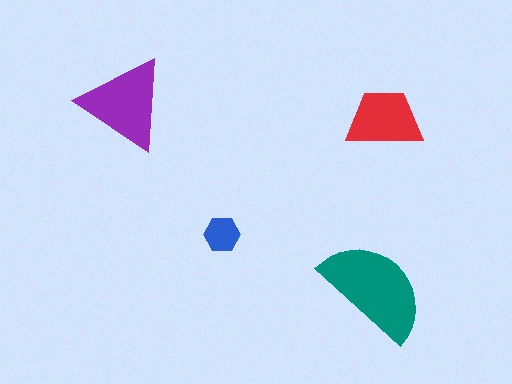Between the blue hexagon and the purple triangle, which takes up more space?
The purple triangle.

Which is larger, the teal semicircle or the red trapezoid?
The teal semicircle.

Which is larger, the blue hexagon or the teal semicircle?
The teal semicircle.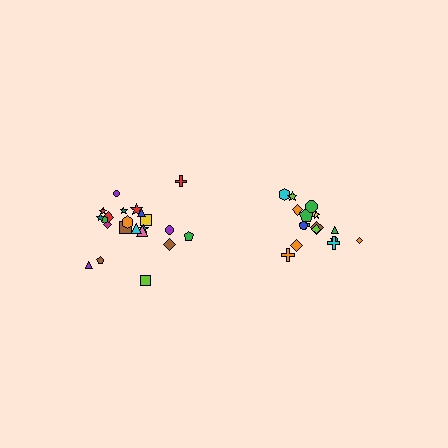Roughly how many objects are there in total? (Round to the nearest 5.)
Roughly 40 objects in total.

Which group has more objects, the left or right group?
The left group.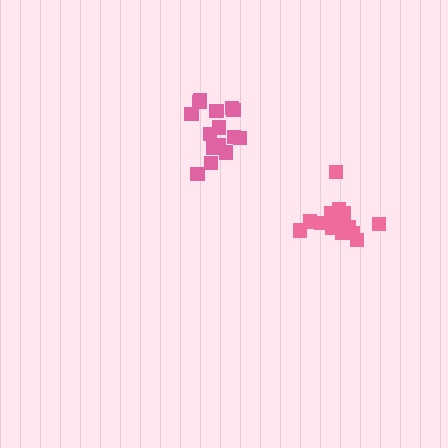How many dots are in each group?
Group 1: 14 dots, Group 2: 16 dots (30 total).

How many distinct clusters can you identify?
There are 2 distinct clusters.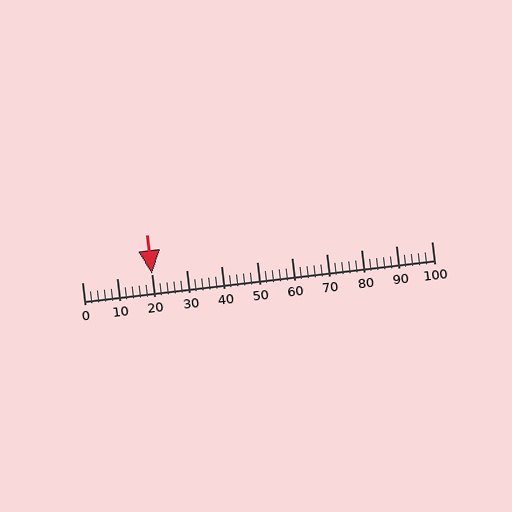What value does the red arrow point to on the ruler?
The red arrow points to approximately 20.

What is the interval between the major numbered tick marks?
The major tick marks are spaced 10 units apart.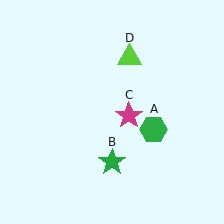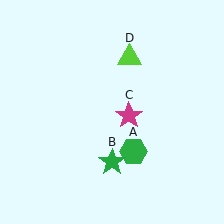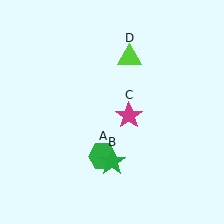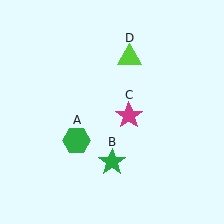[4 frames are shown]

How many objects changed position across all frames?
1 object changed position: green hexagon (object A).